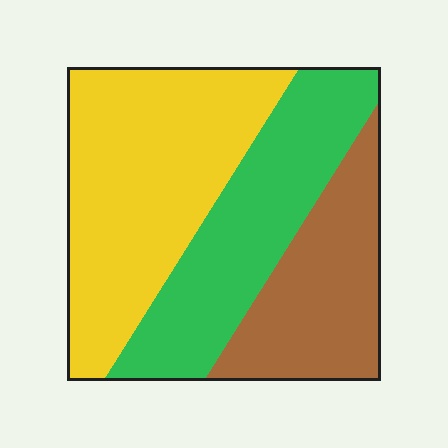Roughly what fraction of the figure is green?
Green covers 32% of the figure.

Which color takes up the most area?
Yellow, at roughly 45%.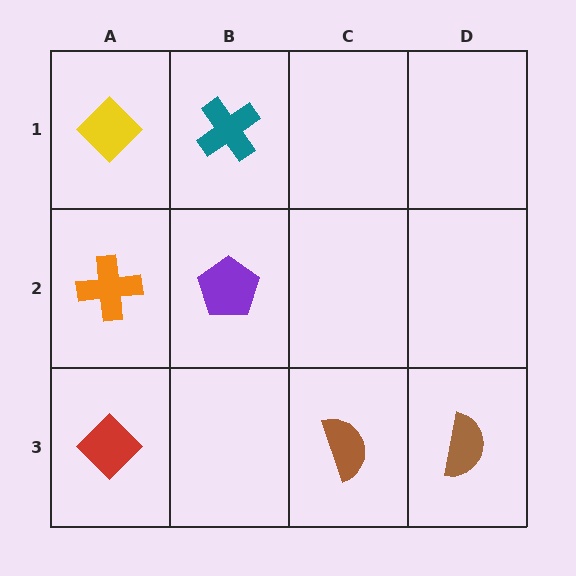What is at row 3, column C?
A brown semicircle.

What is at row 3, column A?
A red diamond.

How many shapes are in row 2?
2 shapes.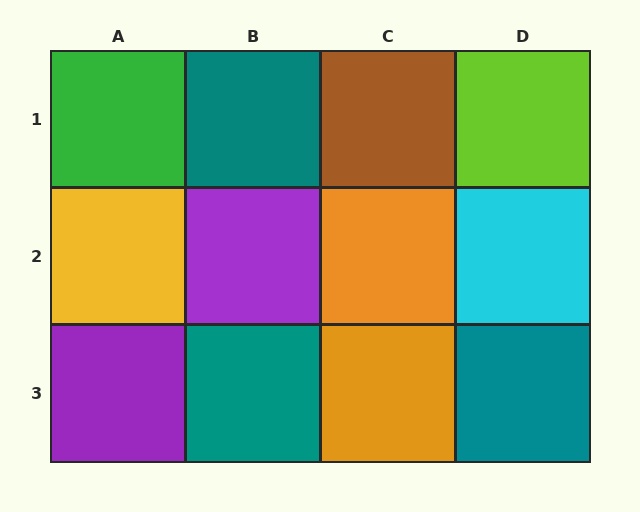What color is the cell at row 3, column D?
Teal.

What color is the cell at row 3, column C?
Orange.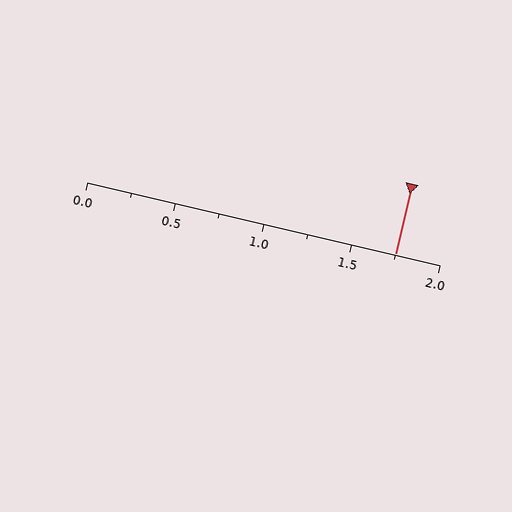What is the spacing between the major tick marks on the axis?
The major ticks are spaced 0.5 apart.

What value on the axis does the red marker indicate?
The marker indicates approximately 1.75.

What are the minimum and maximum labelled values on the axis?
The axis runs from 0.0 to 2.0.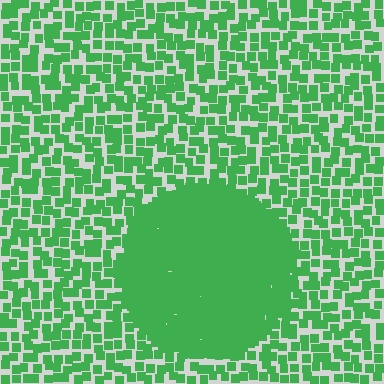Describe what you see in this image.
The image contains small green elements arranged at two different densities. A circle-shaped region is visible where the elements are more densely packed than the surrounding area.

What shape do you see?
I see a circle.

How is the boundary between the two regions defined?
The boundary is defined by a change in element density (approximately 2.8x ratio). All elements are the same color, size, and shape.